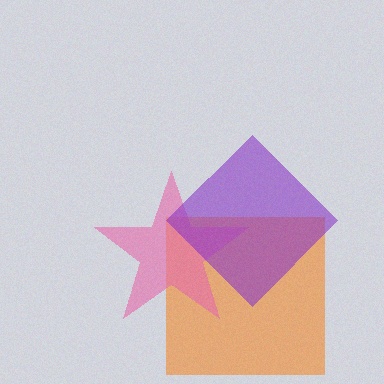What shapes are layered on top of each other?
The layered shapes are: an orange square, a pink star, a purple diamond.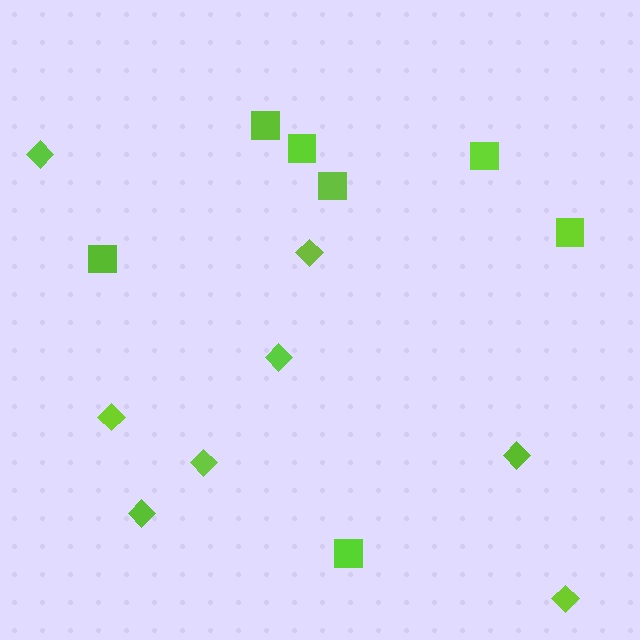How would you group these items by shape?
There are 2 groups: one group of squares (7) and one group of diamonds (8).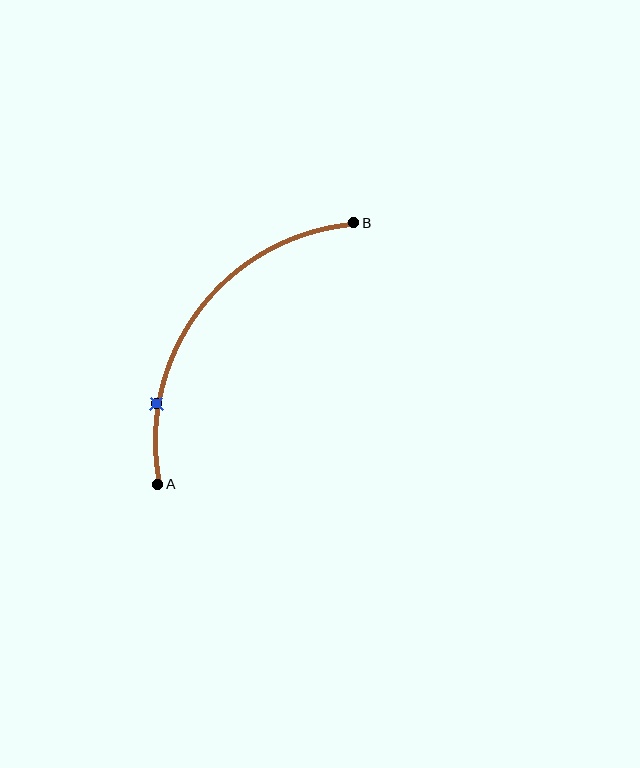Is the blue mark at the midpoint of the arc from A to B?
No. The blue mark lies on the arc but is closer to endpoint A. The arc midpoint would be at the point on the curve equidistant along the arc from both A and B.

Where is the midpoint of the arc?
The arc midpoint is the point on the curve farthest from the straight line joining A and B. It sits above and to the left of that line.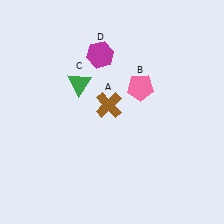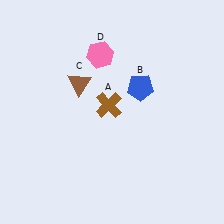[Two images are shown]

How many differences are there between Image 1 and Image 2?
There are 3 differences between the two images.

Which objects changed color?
B changed from pink to blue. C changed from green to brown. D changed from magenta to pink.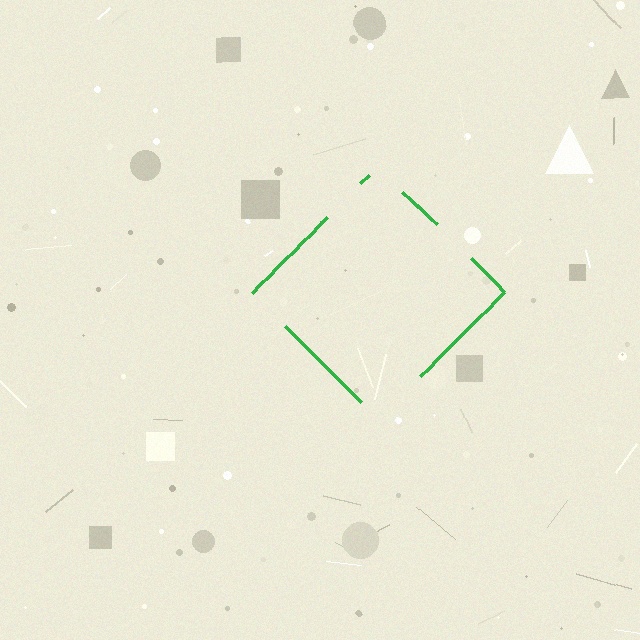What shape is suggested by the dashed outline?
The dashed outline suggests a diamond.